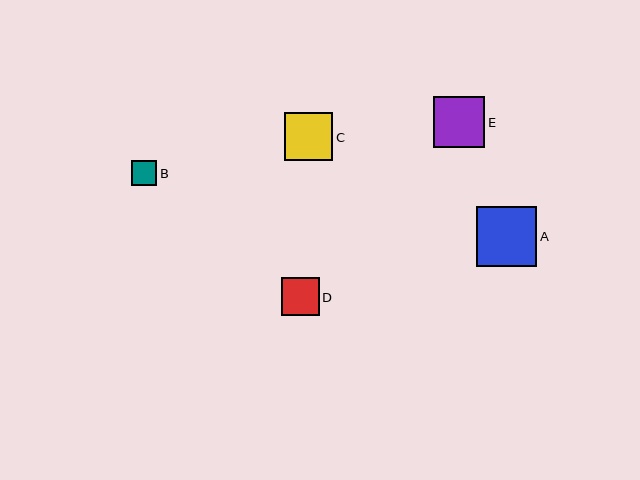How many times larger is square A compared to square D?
Square A is approximately 1.6 times the size of square D.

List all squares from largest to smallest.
From largest to smallest: A, E, C, D, B.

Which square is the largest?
Square A is the largest with a size of approximately 60 pixels.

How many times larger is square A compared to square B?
Square A is approximately 2.4 times the size of square B.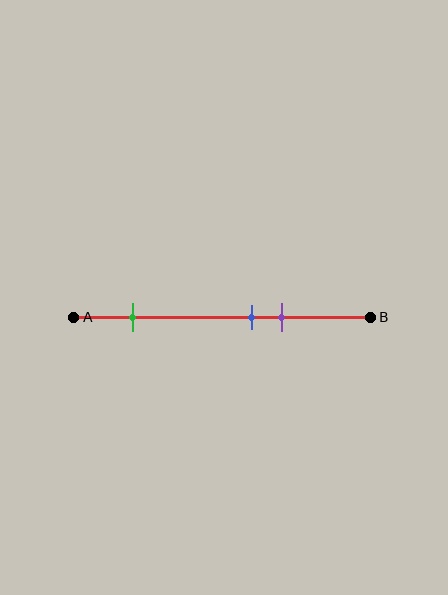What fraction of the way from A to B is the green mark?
The green mark is approximately 20% (0.2) of the way from A to B.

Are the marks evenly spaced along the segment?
No, the marks are not evenly spaced.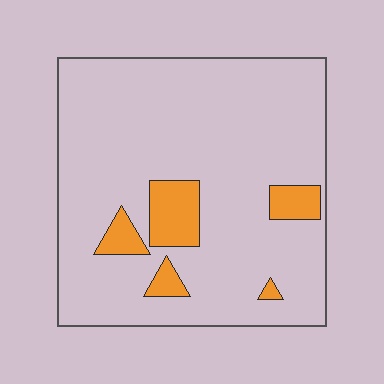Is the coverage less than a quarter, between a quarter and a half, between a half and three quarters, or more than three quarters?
Less than a quarter.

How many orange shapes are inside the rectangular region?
5.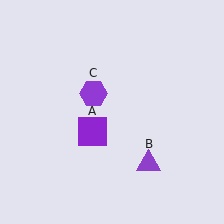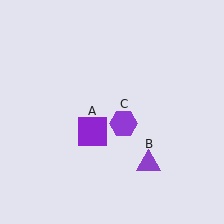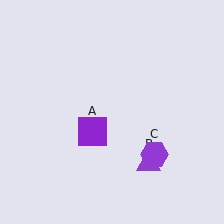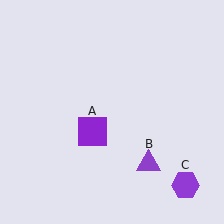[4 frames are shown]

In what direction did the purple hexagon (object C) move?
The purple hexagon (object C) moved down and to the right.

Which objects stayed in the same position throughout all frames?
Purple square (object A) and purple triangle (object B) remained stationary.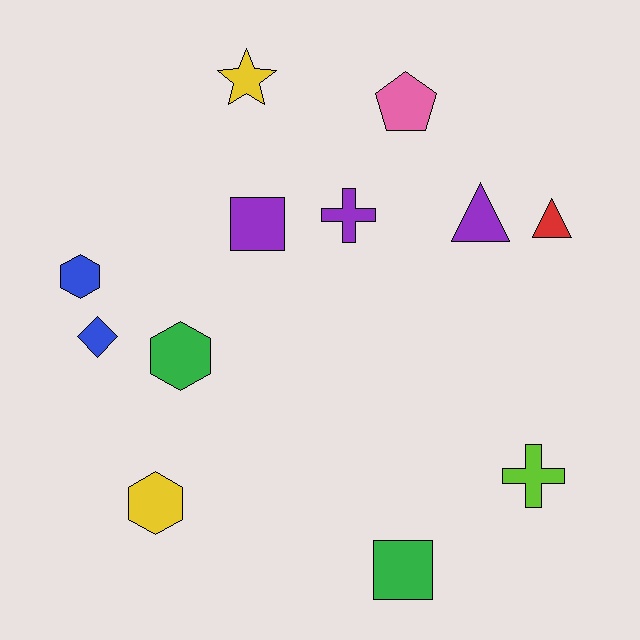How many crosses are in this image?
There are 2 crosses.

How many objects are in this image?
There are 12 objects.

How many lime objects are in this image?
There is 1 lime object.